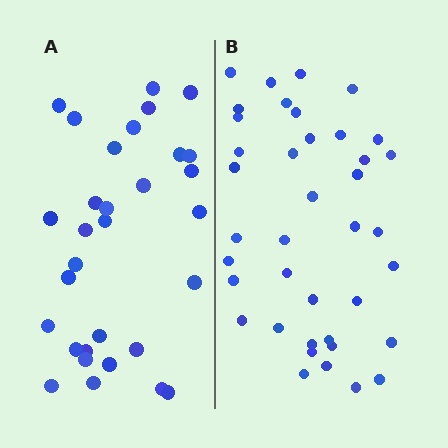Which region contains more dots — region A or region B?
Region B (the right region) has more dots.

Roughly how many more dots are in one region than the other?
Region B has roughly 8 or so more dots than region A.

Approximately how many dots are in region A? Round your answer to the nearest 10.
About 30 dots. (The exact count is 31, which rounds to 30.)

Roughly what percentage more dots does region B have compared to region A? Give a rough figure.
About 25% more.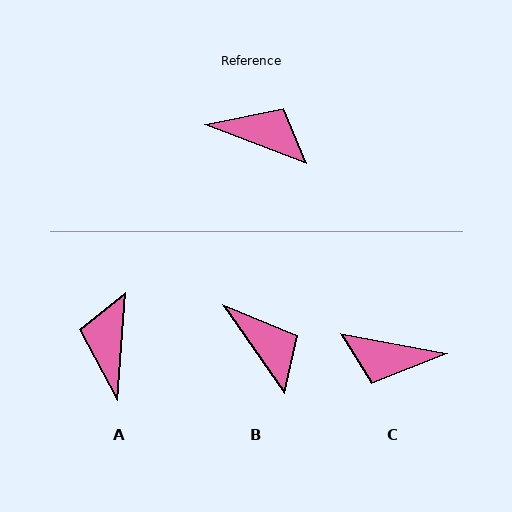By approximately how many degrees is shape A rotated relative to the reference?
Approximately 107 degrees counter-clockwise.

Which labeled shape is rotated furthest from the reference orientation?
C, about 170 degrees away.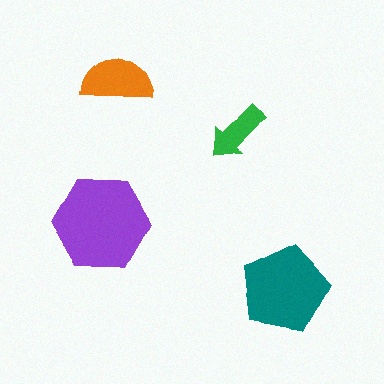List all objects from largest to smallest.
The purple hexagon, the teal pentagon, the orange semicircle, the green arrow.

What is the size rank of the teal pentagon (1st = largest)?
2nd.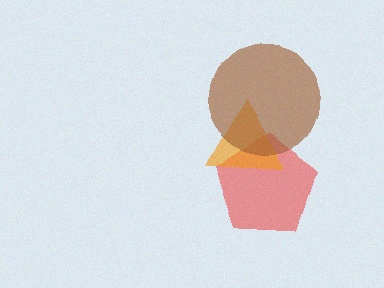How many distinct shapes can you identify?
There are 3 distinct shapes: a red pentagon, an orange triangle, a brown circle.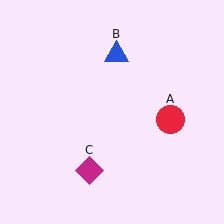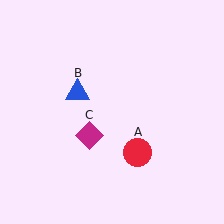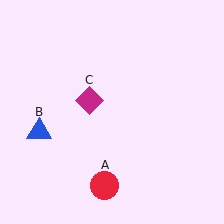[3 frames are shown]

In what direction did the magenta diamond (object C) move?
The magenta diamond (object C) moved up.